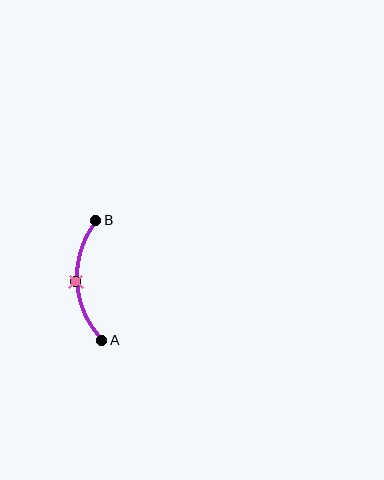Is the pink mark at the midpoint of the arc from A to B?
Yes. The pink mark lies on the arc at equal arc-length from both A and B — it is the arc midpoint.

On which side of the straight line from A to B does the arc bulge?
The arc bulges to the left of the straight line connecting A and B.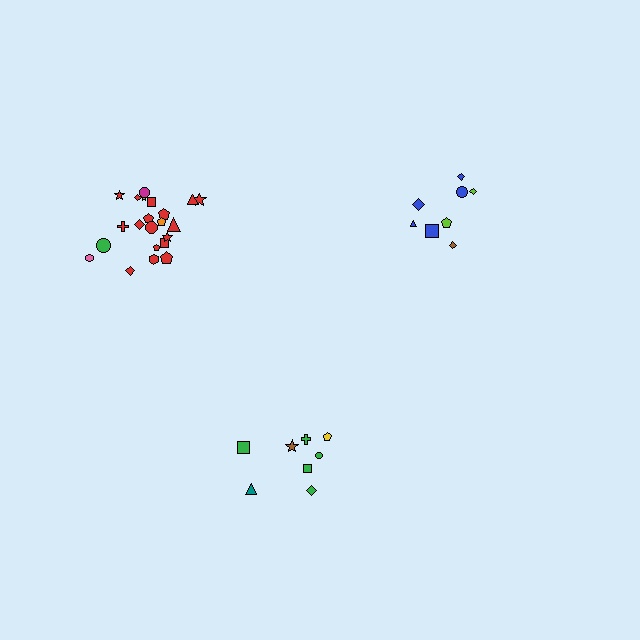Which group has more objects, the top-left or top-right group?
The top-left group.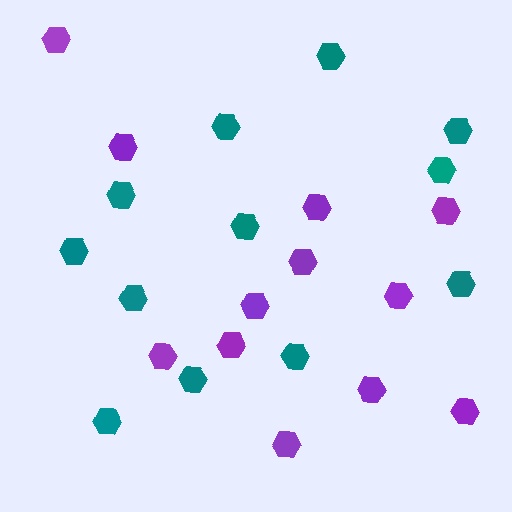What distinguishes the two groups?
There are 2 groups: one group of teal hexagons (12) and one group of purple hexagons (12).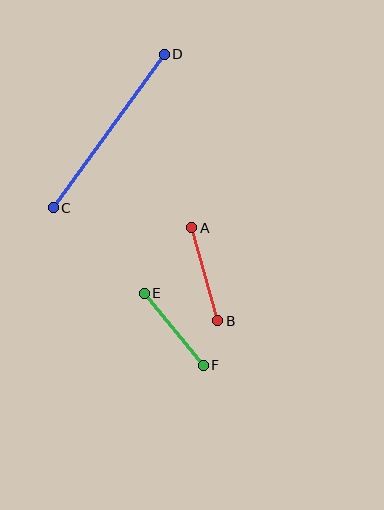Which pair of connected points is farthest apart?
Points C and D are farthest apart.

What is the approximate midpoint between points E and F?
The midpoint is at approximately (174, 329) pixels.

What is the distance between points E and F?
The distance is approximately 93 pixels.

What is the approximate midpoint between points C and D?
The midpoint is at approximately (109, 131) pixels.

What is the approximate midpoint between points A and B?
The midpoint is at approximately (205, 274) pixels.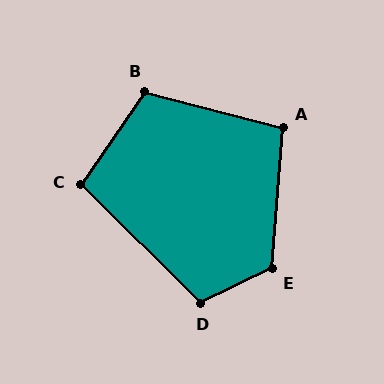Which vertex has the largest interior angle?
E, at approximately 120 degrees.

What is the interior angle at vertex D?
Approximately 110 degrees (obtuse).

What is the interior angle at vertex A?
Approximately 101 degrees (obtuse).